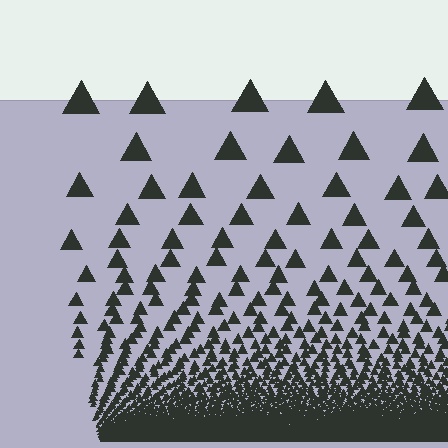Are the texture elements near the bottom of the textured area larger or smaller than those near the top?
Smaller. The gradient is inverted — elements near the bottom are smaller and denser.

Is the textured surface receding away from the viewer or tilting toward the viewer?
The surface appears to tilt toward the viewer. Texture elements get larger and sparser toward the top.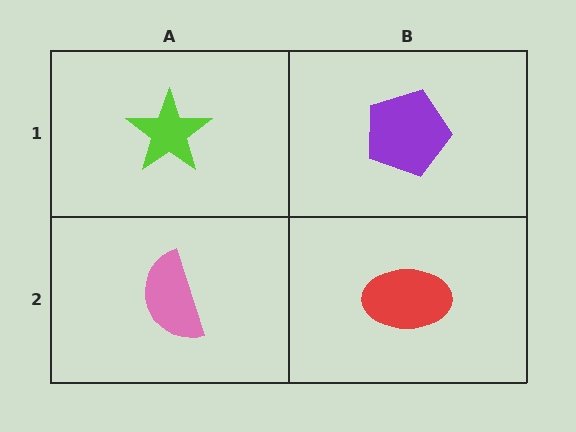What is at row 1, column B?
A purple pentagon.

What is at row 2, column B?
A red ellipse.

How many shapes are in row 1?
2 shapes.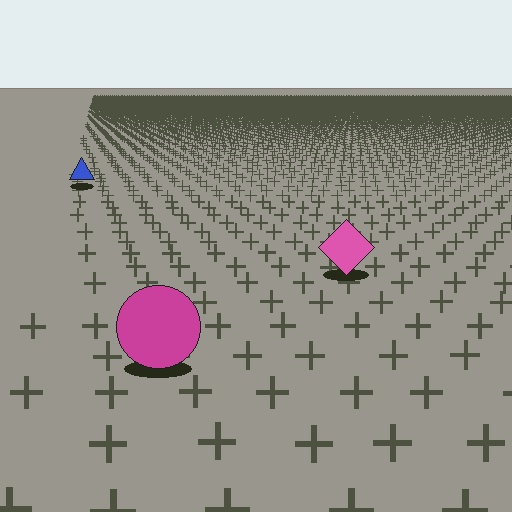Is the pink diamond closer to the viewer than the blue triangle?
Yes. The pink diamond is closer — you can tell from the texture gradient: the ground texture is coarser near it.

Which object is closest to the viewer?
The magenta circle is closest. The texture marks near it are larger and more spread out.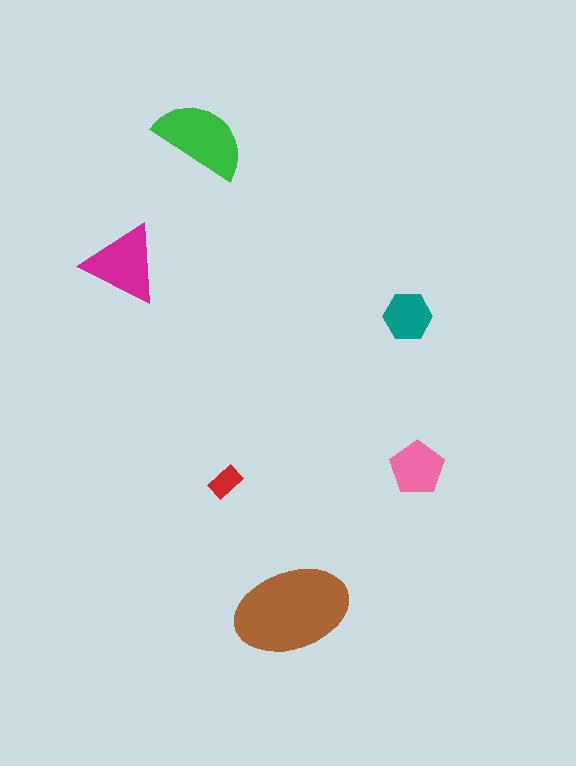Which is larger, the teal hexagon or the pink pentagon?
The pink pentagon.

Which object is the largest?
The brown ellipse.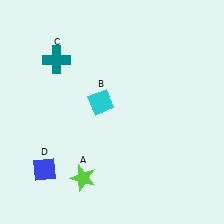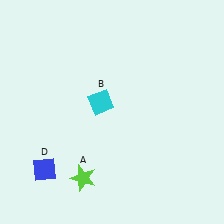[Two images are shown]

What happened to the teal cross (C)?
The teal cross (C) was removed in Image 2. It was in the top-left area of Image 1.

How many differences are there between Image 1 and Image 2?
There is 1 difference between the two images.